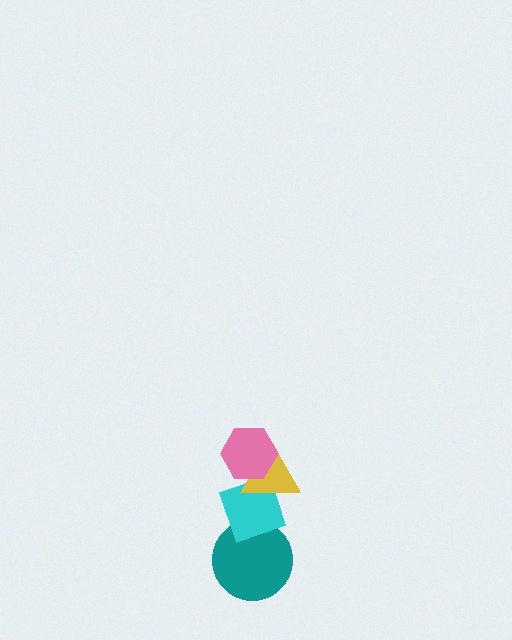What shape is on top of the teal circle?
The cyan diamond is on top of the teal circle.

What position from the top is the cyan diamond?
The cyan diamond is 3rd from the top.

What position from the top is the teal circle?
The teal circle is 4th from the top.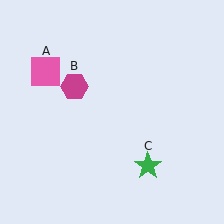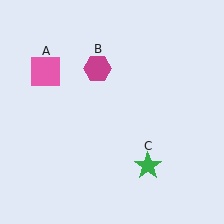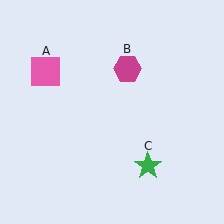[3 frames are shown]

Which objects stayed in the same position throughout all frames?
Pink square (object A) and green star (object C) remained stationary.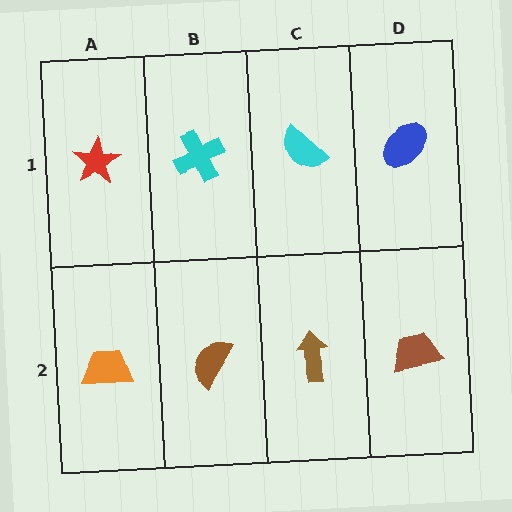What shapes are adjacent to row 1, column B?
A brown semicircle (row 2, column B), a red star (row 1, column A), a cyan semicircle (row 1, column C).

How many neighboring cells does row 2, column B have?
3.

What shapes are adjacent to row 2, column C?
A cyan semicircle (row 1, column C), a brown semicircle (row 2, column B), a brown trapezoid (row 2, column D).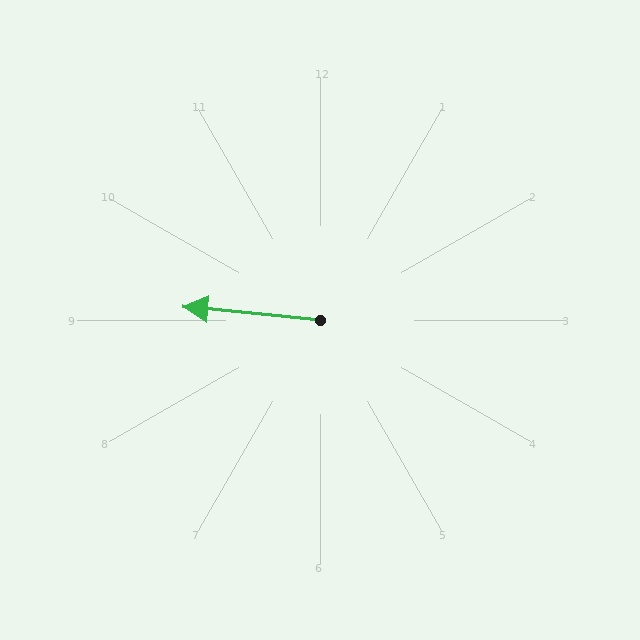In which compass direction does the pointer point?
West.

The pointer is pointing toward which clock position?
Roughly 9 o'clock.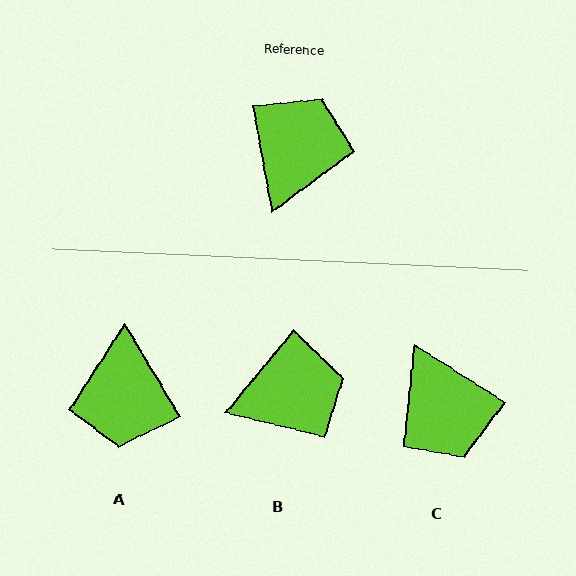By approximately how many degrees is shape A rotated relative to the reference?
Approximately 159 degrees clockwise.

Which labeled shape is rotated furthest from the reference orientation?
A, about 159 degrees away.